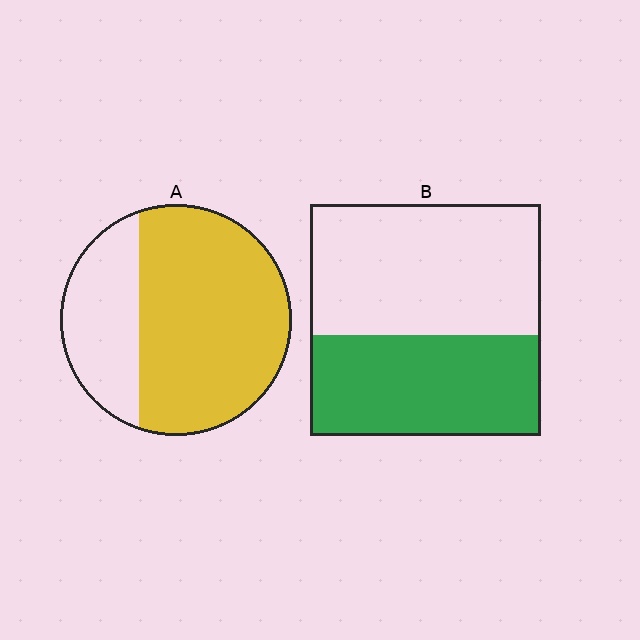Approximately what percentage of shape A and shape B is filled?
A is approximately 70% and B is approximately 45%.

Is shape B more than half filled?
No.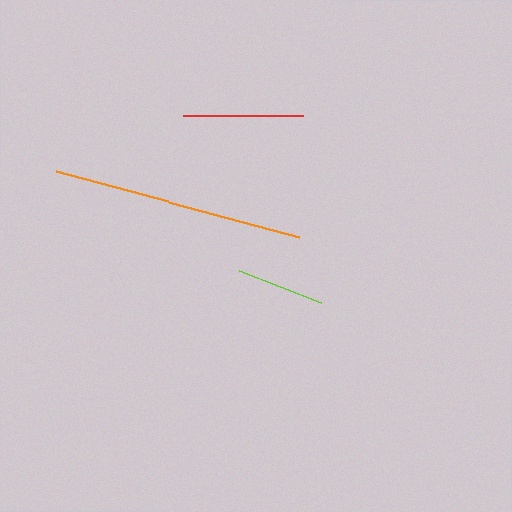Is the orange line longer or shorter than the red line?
The orange line is longer than the red line.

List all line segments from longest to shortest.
From longest to shortest: orange, red, lime.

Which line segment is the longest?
The orange line is the longest at approximately 251 pixels.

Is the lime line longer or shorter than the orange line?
The orange line is longer than the lime line.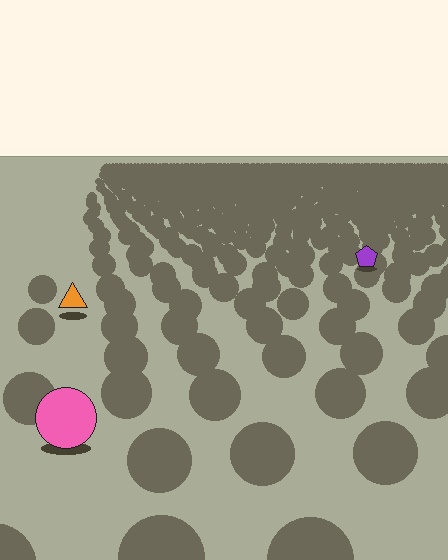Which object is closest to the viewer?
The pink circle is closest. The texture marks near it are larger and more spread out.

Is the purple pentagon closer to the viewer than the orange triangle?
No. The orange triangle is closer — you can tell from the texture gradient: the ground texture is coarser near it.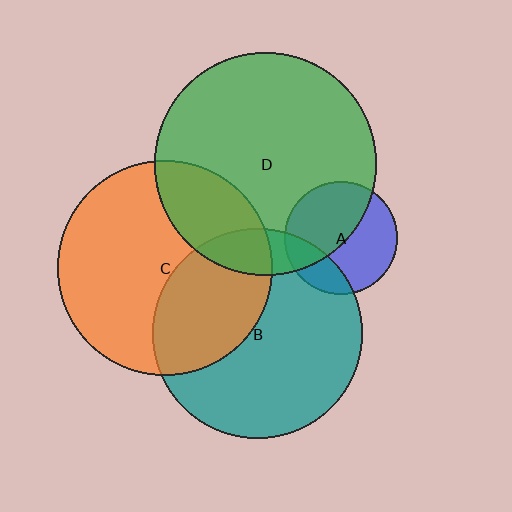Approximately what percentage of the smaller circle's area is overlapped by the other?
Approximately 10%.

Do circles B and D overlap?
Yes.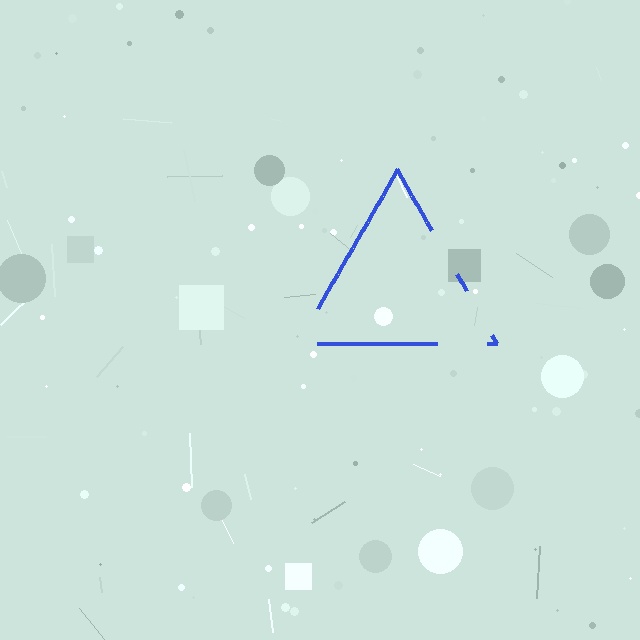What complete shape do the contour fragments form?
The contour fragments form a triangle.